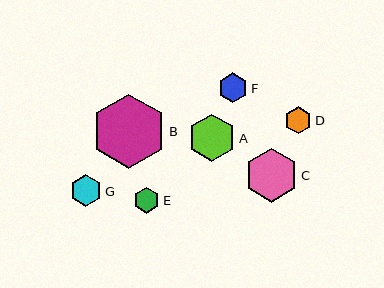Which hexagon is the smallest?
Hexagon E is the smallest with a size of approximately 26 pixels.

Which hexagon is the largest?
Hexagon B is the largest with a size of approximately 74 pixels.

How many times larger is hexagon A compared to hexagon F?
Hexagon A is approximately 1.6 times the size of hexagon F.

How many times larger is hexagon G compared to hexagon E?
Hexagon G is approximately 1.2 times the size of hexagon E.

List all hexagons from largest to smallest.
From largest to smallest: B, C, A, G, F, D, E.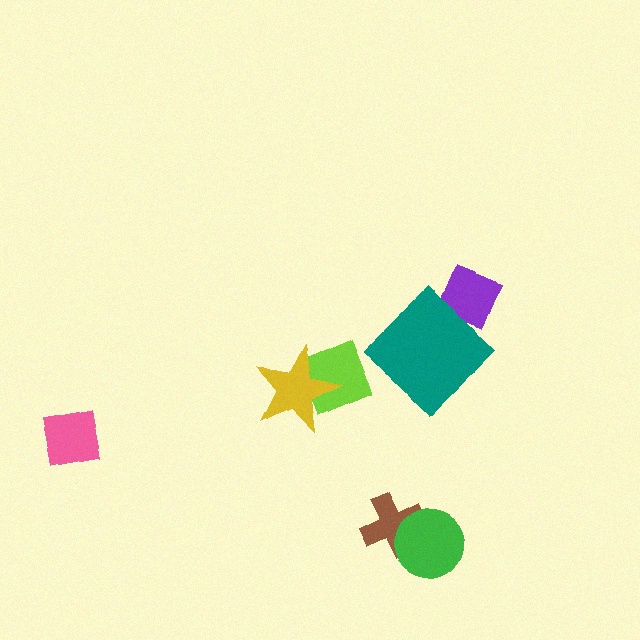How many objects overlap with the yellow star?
1 object overlaps with the yellow star.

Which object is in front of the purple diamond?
The teal diamond is in front of the purple diamond.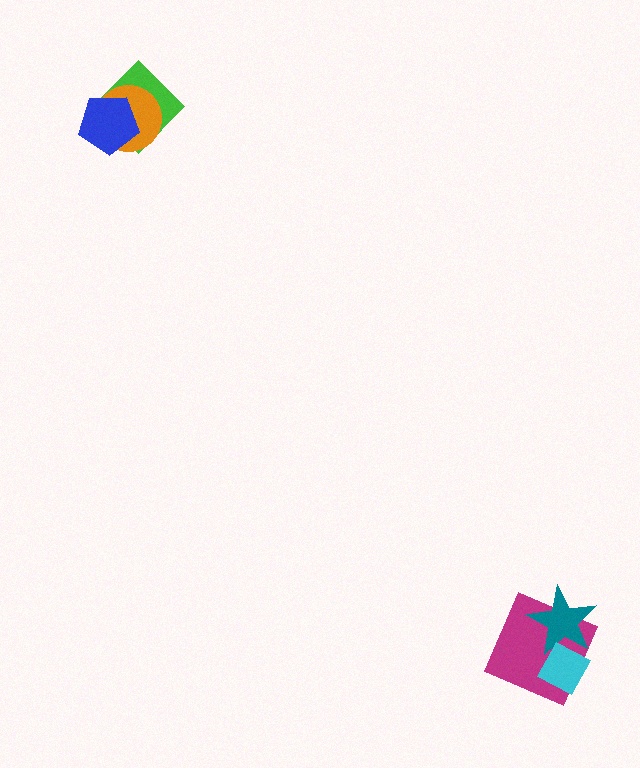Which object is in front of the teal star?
The cyan diamond is in front of the teal star.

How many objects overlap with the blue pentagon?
2 objects overlap with the blue pentagon.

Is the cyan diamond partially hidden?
No, no other shape covers it.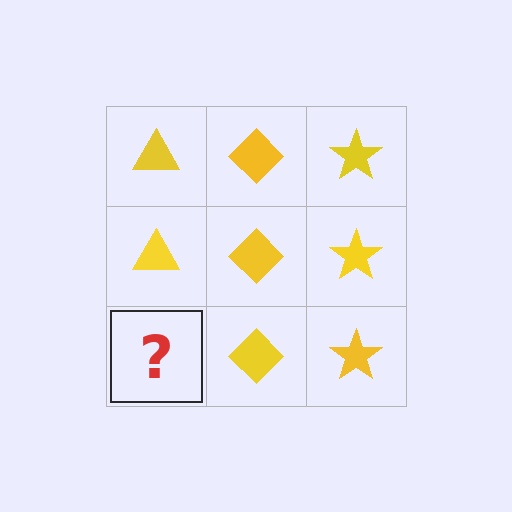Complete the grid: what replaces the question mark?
The question mark should be replaced with a yellow triangle.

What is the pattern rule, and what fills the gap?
The rule is that each column has a consistent shape. The gap should be filled with a yellow triangle.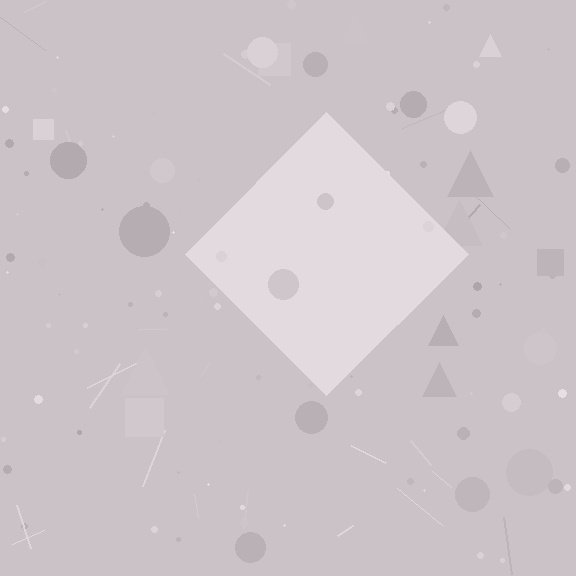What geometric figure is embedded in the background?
A diamond is embedded in the background.